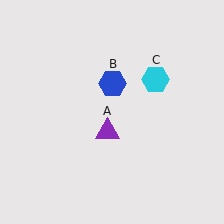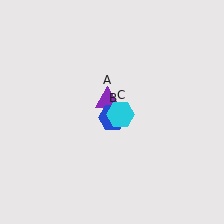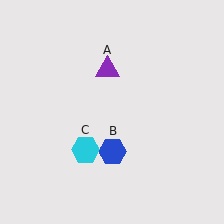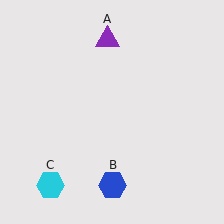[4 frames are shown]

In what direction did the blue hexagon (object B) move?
The blue hexagon (object B) moved down.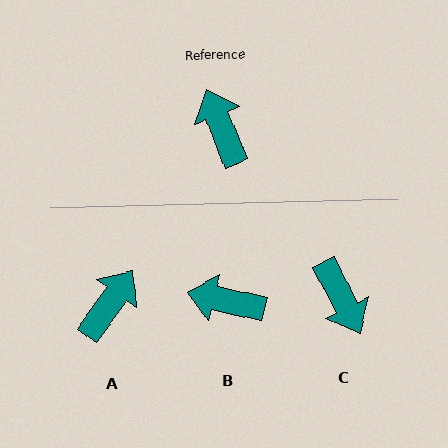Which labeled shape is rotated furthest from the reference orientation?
C, about 175 degrees away.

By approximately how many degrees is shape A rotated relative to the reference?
Approximately 57 degrees clockwise.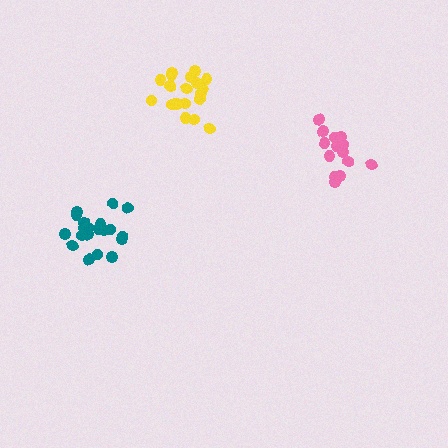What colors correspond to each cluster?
The clusters are colored: yellow, teal, pink.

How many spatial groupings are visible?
There are 3 spatial groupings.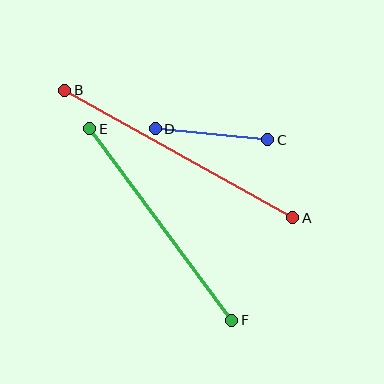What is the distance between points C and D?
The distance is approximately 113 pixels.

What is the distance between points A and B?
The distance is approximately 261 pixels.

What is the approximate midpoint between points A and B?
The midpoint is at approximately (179, 154) pixels.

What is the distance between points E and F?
The distance is approximately 239 pixels.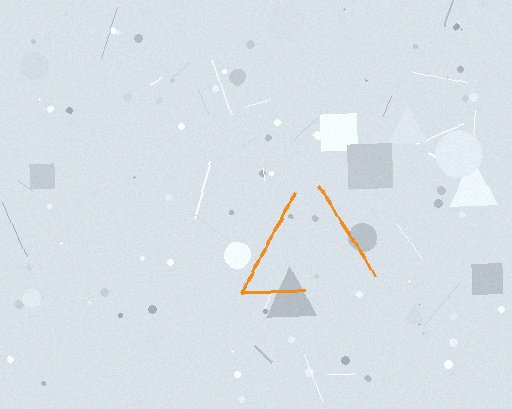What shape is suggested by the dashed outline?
The dashed outline suggests a triangle.